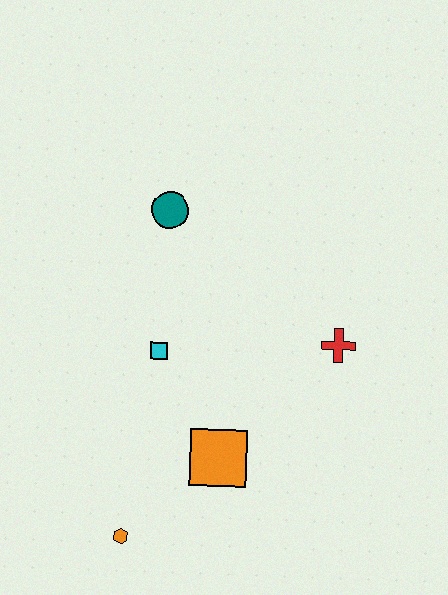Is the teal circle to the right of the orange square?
No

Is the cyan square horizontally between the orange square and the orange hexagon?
Yes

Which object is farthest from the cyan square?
The orange hexagon is farthest from the cyan square.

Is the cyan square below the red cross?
Yes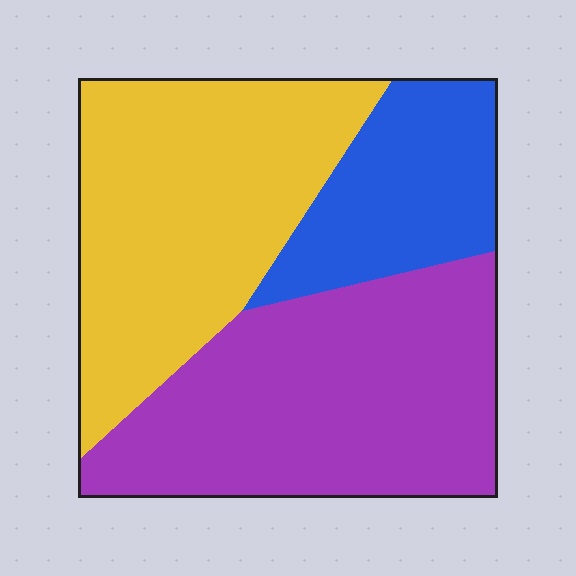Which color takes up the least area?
Blue, at roughly 20%.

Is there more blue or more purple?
Purple.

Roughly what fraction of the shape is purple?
Purple covers about 40% of the shape.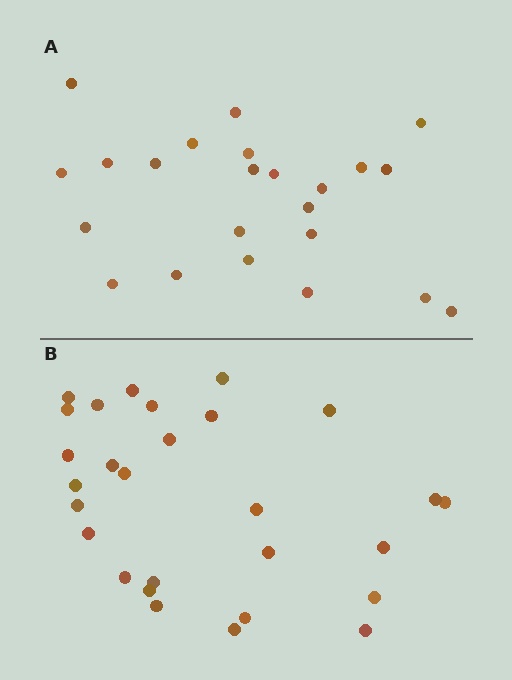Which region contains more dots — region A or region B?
Region B (the bottom region) has more dots.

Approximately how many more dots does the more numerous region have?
Region B has about 5 more dots than region A.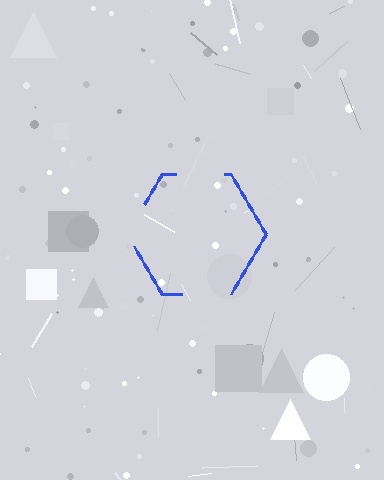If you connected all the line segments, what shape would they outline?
They would outline a hexagon.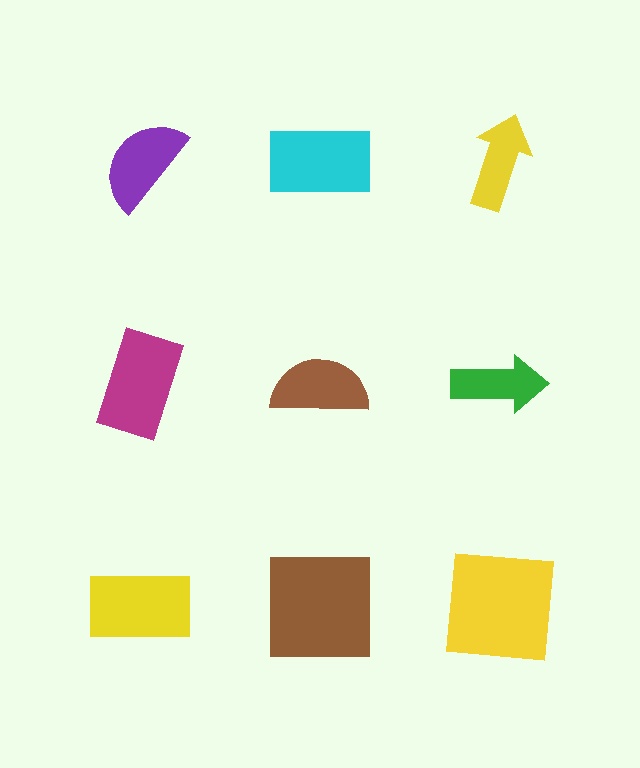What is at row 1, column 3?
A yellow arrow.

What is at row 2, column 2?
A brown semicircle.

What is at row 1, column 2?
A cyan rectangle.